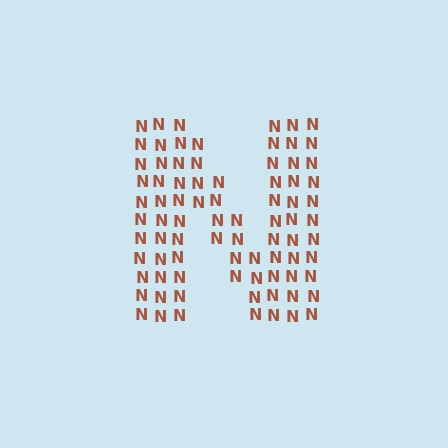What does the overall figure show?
The overall figure shows the letter N.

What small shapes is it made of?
It is made of small letter N's.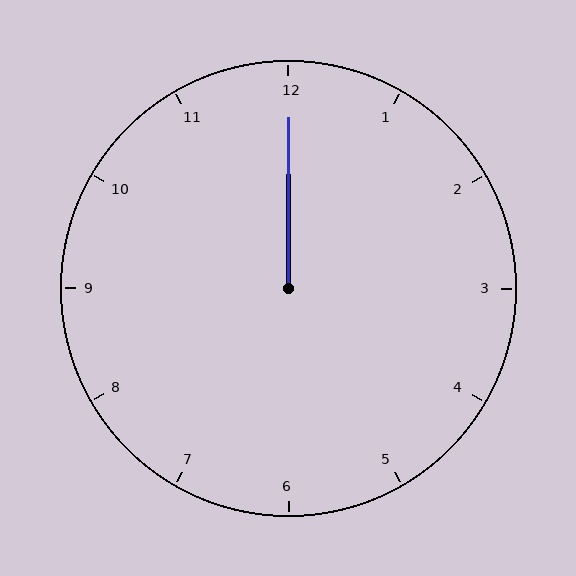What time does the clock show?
12:00.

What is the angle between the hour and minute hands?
Approximately 0 degrees.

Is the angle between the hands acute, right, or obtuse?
It is acute.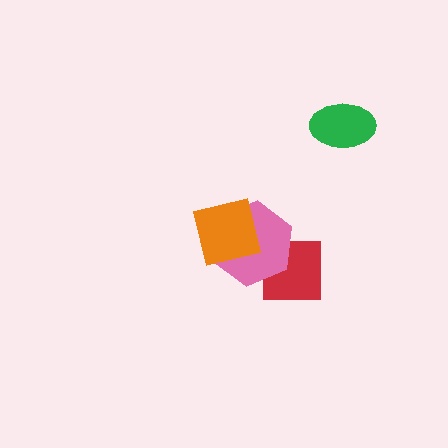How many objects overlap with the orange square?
1 object overlaps with the orange square.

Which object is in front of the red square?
The pink hexagon is in front of the red square.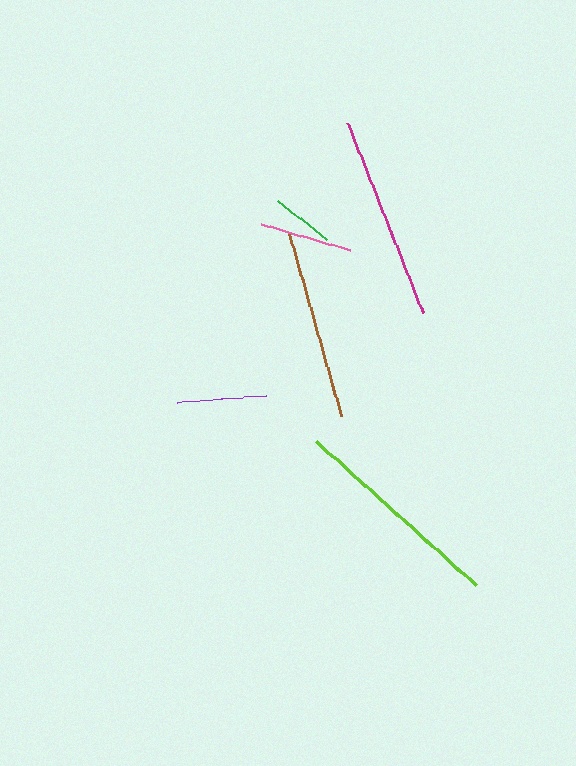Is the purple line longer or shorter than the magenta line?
The magenta line is longer than the purple line.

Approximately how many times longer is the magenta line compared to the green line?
The magenta line is approximately 3.3 times the length of the green line.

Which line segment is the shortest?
The green line is the shortest at approximately 62 pixels.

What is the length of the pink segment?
The pink segment is approximately 92 pixels long.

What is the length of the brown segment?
The brown segment is approximately 191 pixels long.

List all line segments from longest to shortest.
From longest to shortest: lime, magenta, brown, pink, purple, green.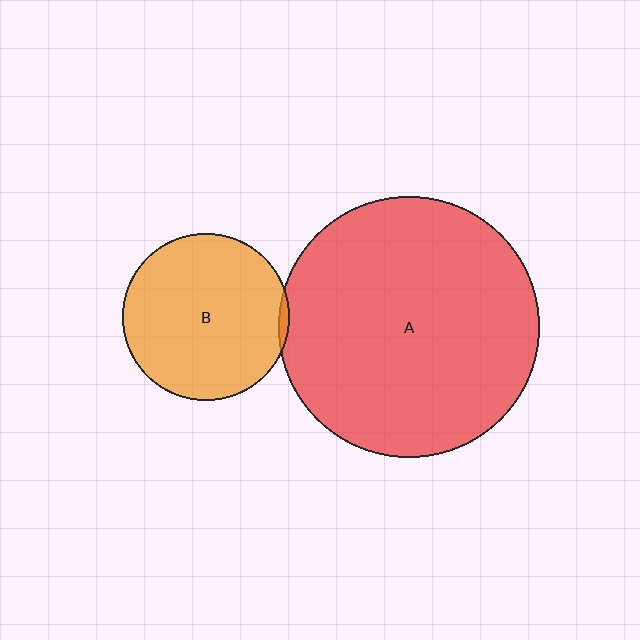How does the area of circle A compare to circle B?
Approximately 2.4 times.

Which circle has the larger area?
Circle A (red).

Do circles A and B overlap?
Yes.